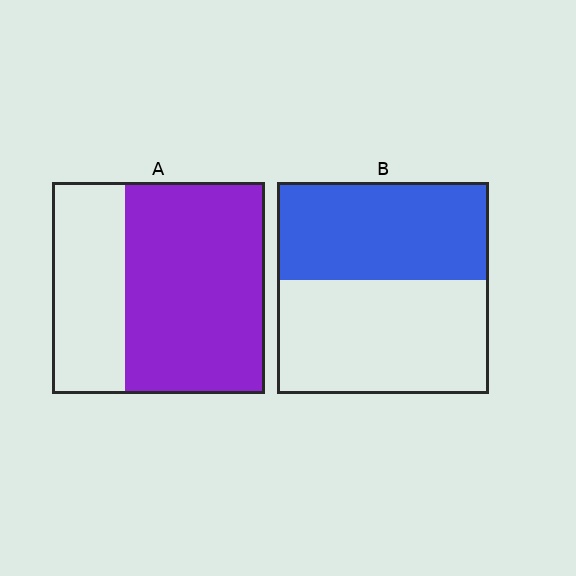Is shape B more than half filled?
Roughly half.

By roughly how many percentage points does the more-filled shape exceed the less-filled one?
By roughly 20 percentage points (A over B).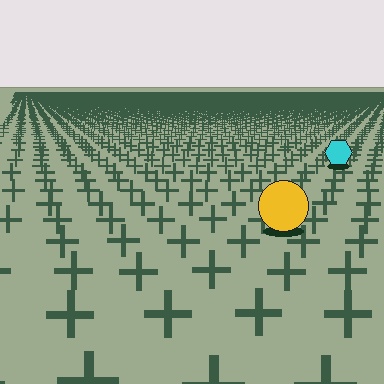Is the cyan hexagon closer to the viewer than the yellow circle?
No. The yellow circle is closer — you can tell from the texture gradient: the ground texture is coarser near it.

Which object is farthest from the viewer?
The cyan hexagon is farthest from the viewer. It appears smaller and the ground texture around it is denser.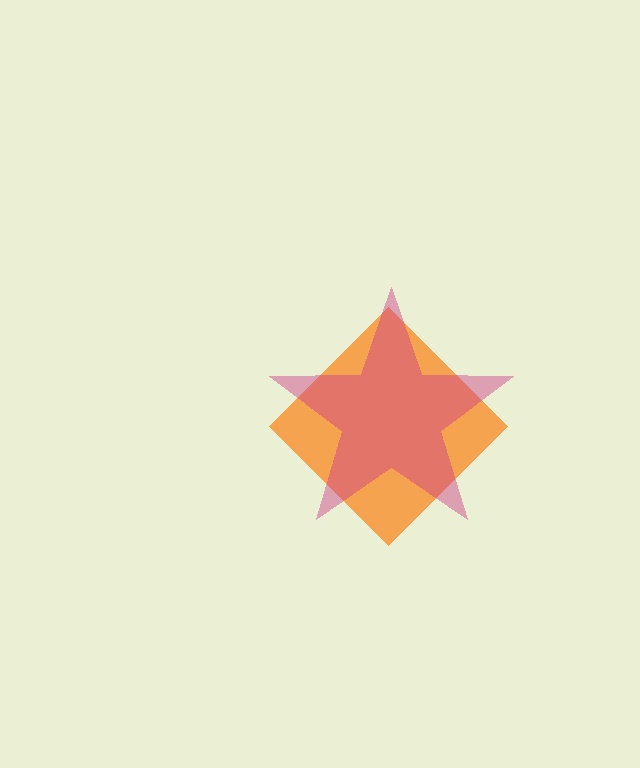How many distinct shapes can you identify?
There are 2 distinct shapes: an orange diamond, a magenta star.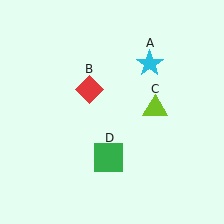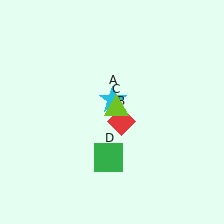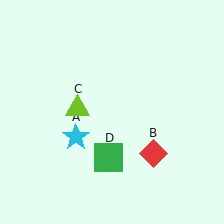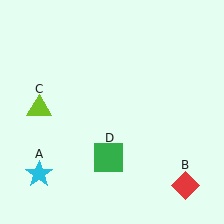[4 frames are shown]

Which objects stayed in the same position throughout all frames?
Green square (object D) remained stationary.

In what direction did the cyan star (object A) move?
The cyan star (object A) moved down and to the left.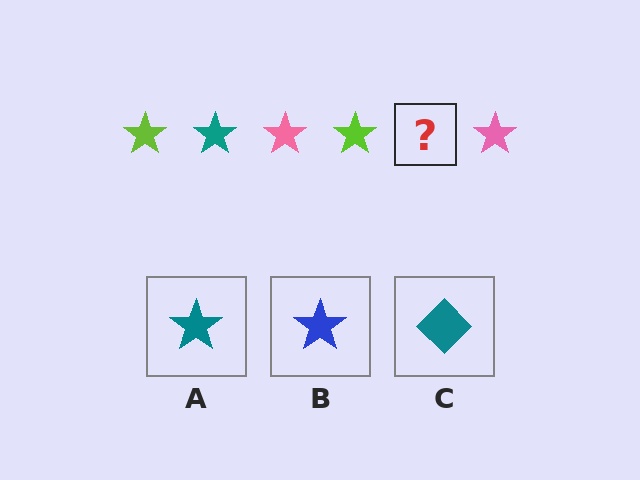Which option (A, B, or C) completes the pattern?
A.